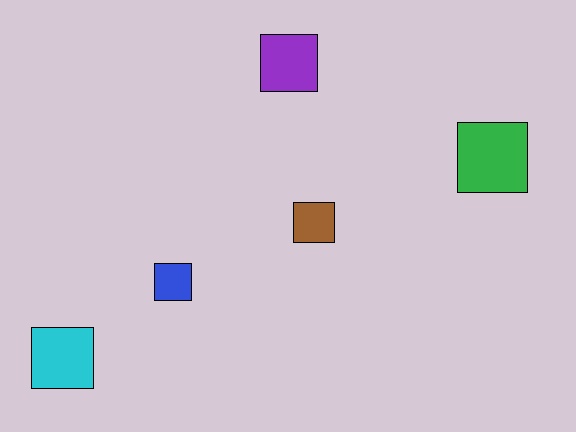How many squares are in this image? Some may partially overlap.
There are 5 squares.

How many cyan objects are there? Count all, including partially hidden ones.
There is 1 cyan object.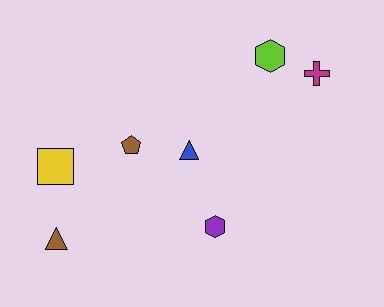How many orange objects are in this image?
There are no orange objects.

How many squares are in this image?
There is 1 square.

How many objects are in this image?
There are 7 objects.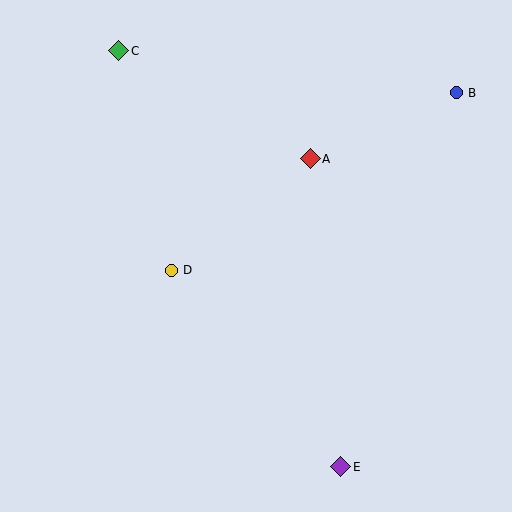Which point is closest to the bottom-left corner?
Point D is closest to the bottom-left corner.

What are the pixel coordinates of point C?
Point C is at (119, 51).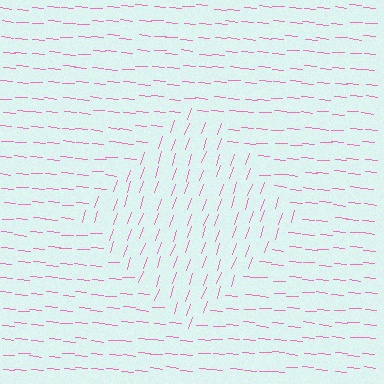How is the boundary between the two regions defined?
The boundary is defined purely by a change in line orientation (approximately 75 degrees difference). All lines are the same color and thickness.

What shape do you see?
I see a diamond.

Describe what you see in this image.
The image is filled with small pink line segments. A diamond region in the image has lines oriented differently from the surrounding lines, creating a visible texture boundary.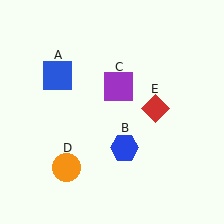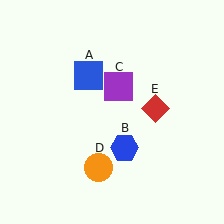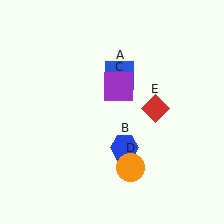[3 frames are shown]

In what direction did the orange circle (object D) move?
The orange circle (object D) moved right.